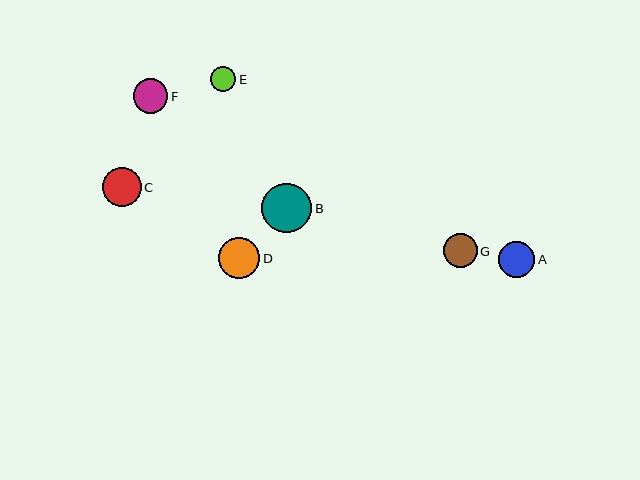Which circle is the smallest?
Circle E is the smallest with a size of approximately 25 pixels.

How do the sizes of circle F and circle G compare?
Circle F and circle G are approximately the same size.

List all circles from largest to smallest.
From largest to smallest: B, D, C, A, F, G, E.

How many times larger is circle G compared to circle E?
Circle G is approximately 1.4 times the size of circle E.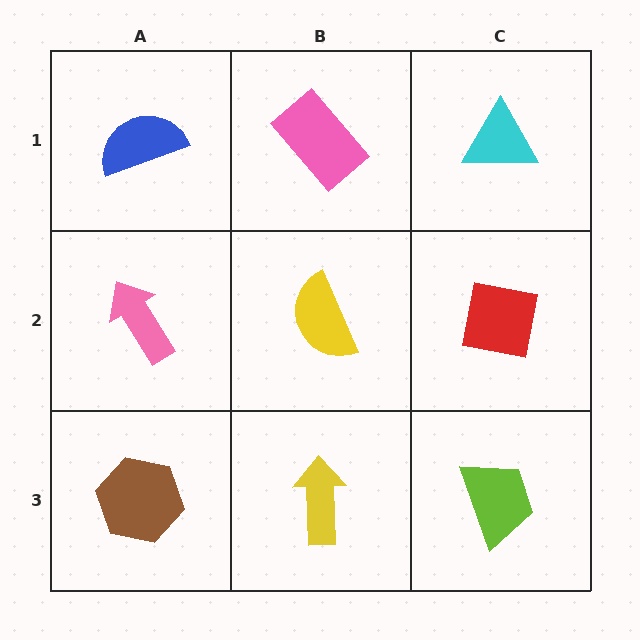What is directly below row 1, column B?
A yellow semicircle.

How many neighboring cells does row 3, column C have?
2.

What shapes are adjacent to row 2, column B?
A pink rectangle (row 1, column B), a yellow arrow (row 3, column B), a pink arrow (row 2, column A), a red square (row 2, column C).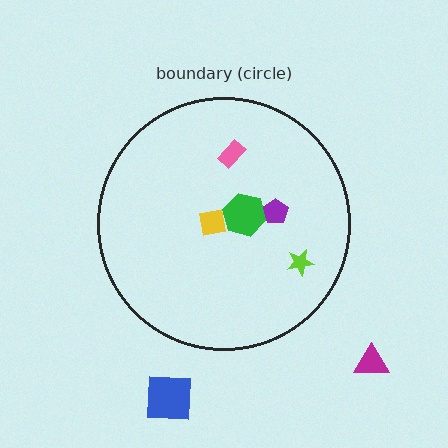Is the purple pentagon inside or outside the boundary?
Inside.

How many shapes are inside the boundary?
5 inside, 2 outside.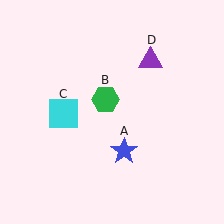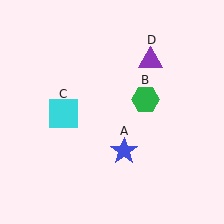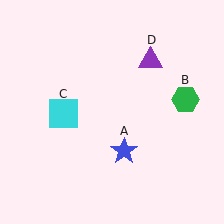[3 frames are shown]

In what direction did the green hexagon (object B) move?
The green hexagon (object B) moved right.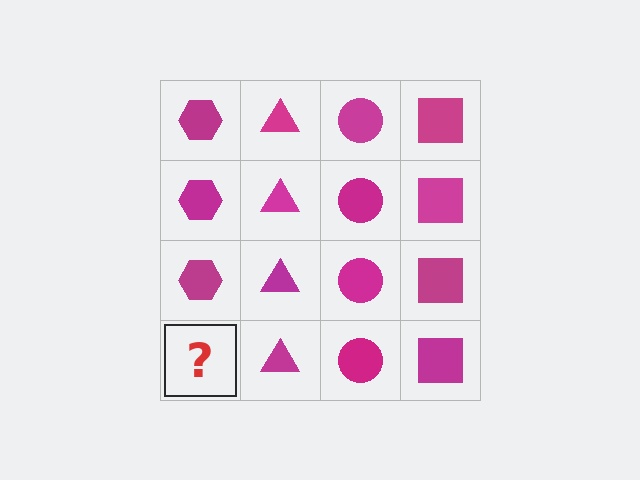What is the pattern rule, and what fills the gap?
The rule is that each column has a consistent shape. The gap should be filled with a magenta hexagon.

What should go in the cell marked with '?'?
The missing cell should contain a magenta hexagon.